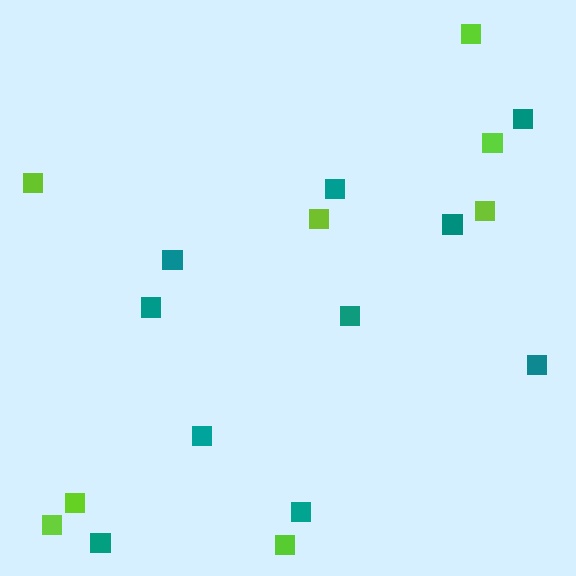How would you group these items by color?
There are 2 groups: one group of teal squares (10) and one group of lime squares (8).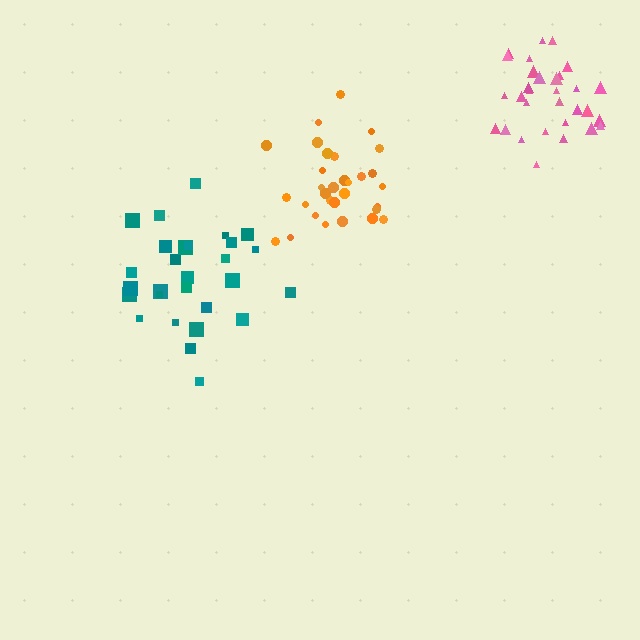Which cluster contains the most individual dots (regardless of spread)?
Pink (32).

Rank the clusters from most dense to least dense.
pink, orange, teal.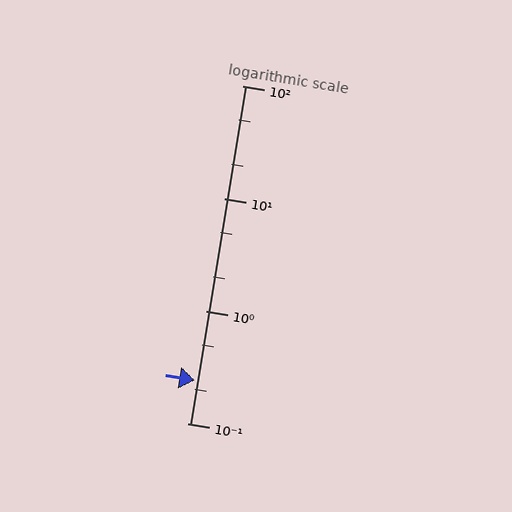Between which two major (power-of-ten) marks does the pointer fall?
The pointer is between 0.1 and 1.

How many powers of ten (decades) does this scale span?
The scale spans 3 decades, from 0.1 to 100.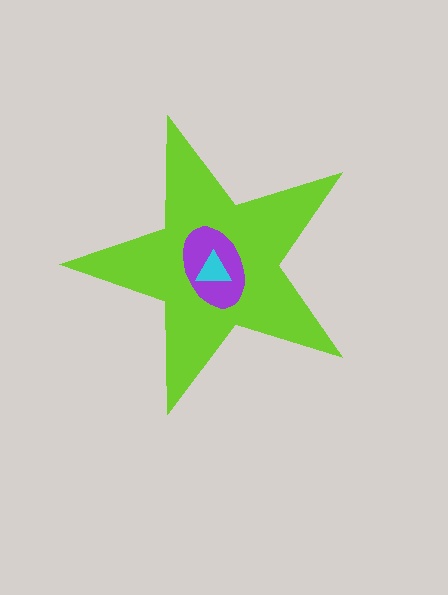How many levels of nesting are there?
3.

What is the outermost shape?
The lime star.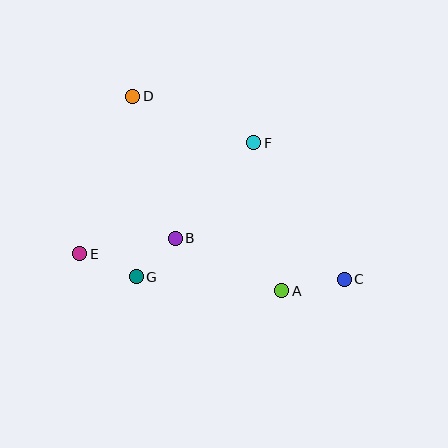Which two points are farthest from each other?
Points C and D are farthest from each other.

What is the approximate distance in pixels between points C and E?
The distance between C and E is approximately 266 pixels.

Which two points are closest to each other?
Points B and G are closest to each other.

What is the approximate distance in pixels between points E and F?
The distance between E and F is approximately 206 pixels.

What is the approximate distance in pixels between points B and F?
The distance between B and F is approximately 124 pixels.